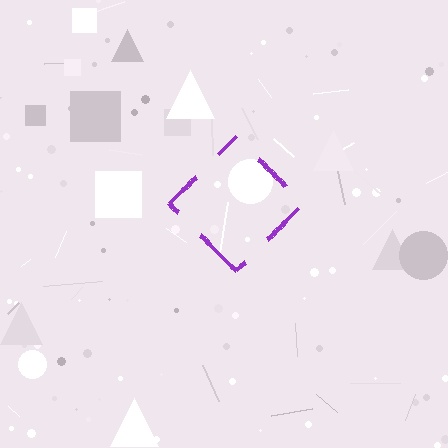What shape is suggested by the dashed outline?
The dashed outline suggests a diamond.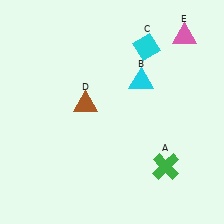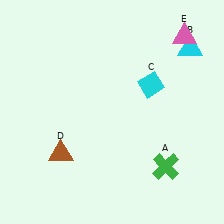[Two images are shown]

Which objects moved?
The objects that moved are: the cyan triangle (B), the cyan diamond (C), the brown triangle (D).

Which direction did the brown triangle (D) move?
The brown triangle (D) moved down.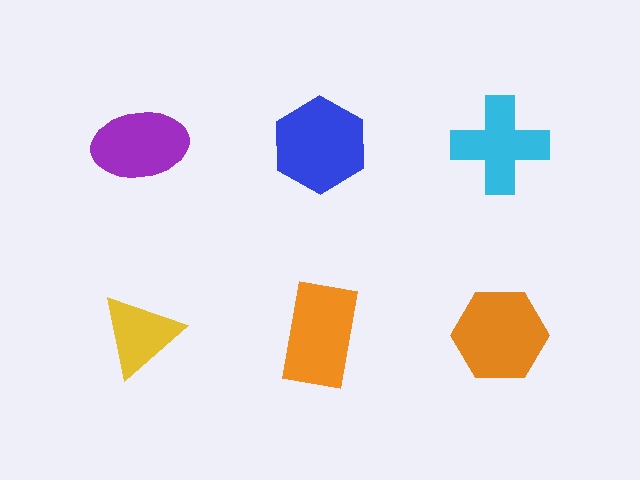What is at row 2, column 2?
An orange rectangle.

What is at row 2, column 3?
An orange hexagon.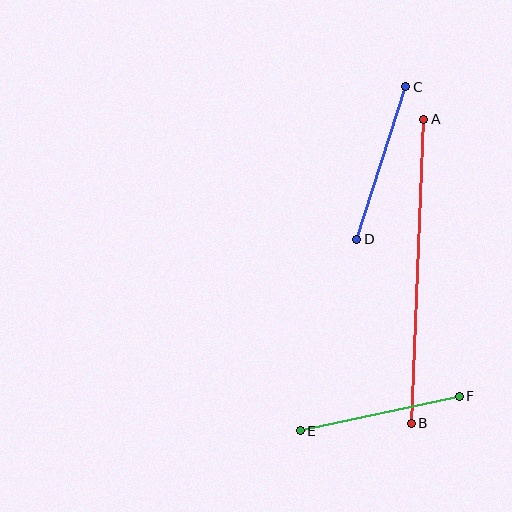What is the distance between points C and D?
The distance is approximately 160 pixels.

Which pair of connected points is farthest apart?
Points A and B are farthest apart.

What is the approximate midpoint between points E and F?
The midpoint is at approximately (380, 413) pixels.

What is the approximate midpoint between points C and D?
The midpoint is at approximately (381, 163) pixels.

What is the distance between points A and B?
The distance is approximately 304 pixels.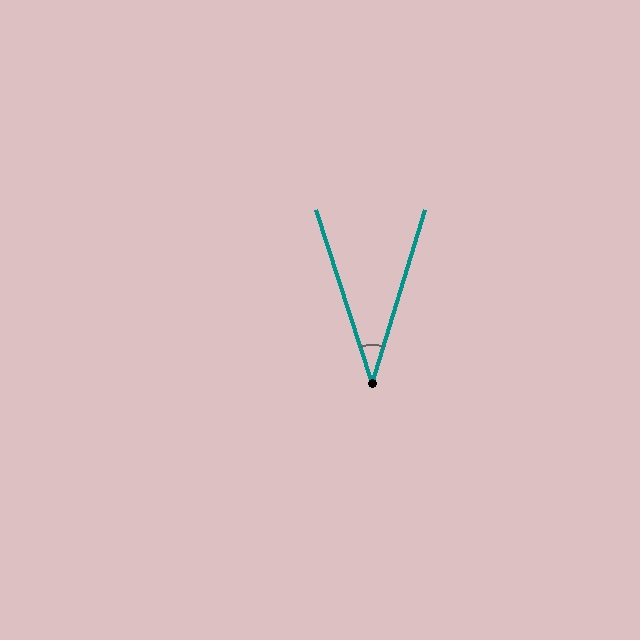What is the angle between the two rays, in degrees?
Approximately 35 degrees.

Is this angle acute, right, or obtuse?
It is acute.